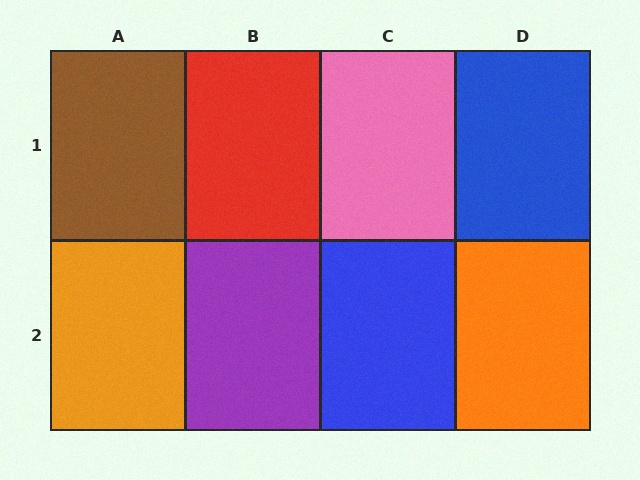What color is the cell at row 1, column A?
Brown.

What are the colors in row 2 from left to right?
Orange, purple, blue, orange.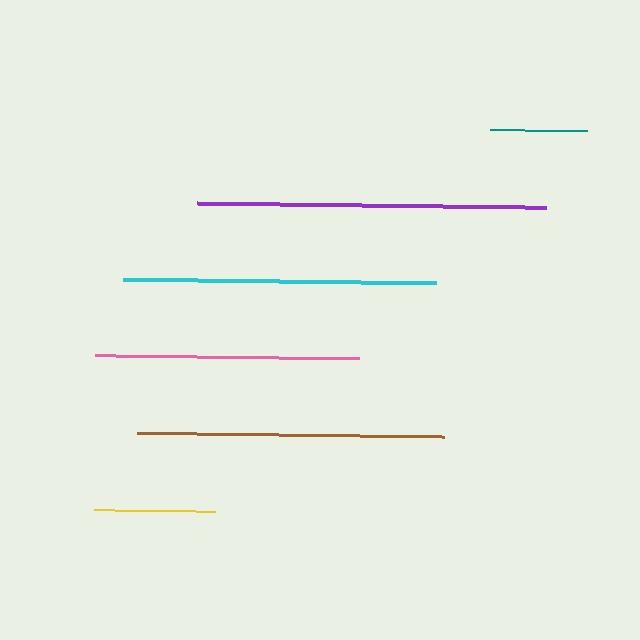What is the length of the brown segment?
The brown segment is approximately 307 pixels long.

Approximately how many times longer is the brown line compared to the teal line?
The brown line is approximately 3.2 times the length of the teal line.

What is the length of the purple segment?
The purple segment is approximately 349 pixels long.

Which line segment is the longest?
The purple line is the longest at approximately 349 pixels.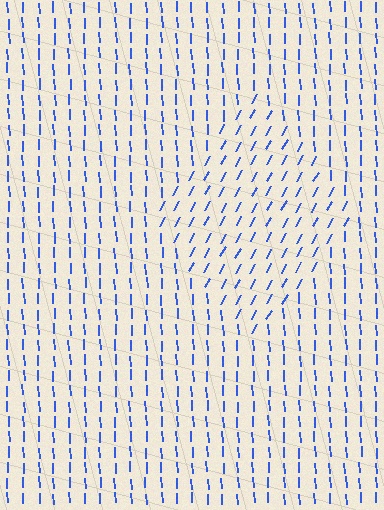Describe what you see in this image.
The image is filled with small blue line segments. A diamond region in the image has lines oriented differently from the surrounding lines, creating a visible texture boundary.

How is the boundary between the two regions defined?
The boundary is defined purely by a change in line orientation (approximately 31 degrees difference). All lines are the same color and thickness.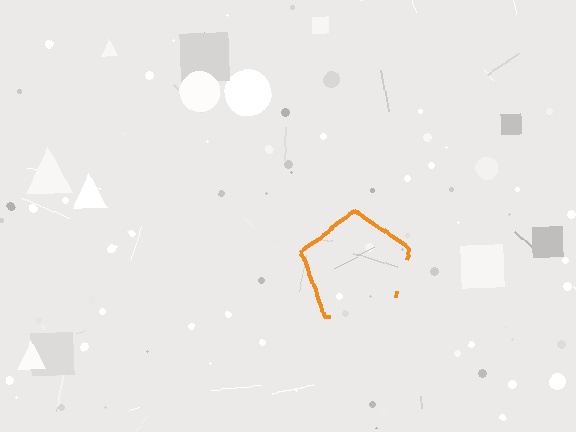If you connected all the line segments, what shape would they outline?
They would outline a pentagon.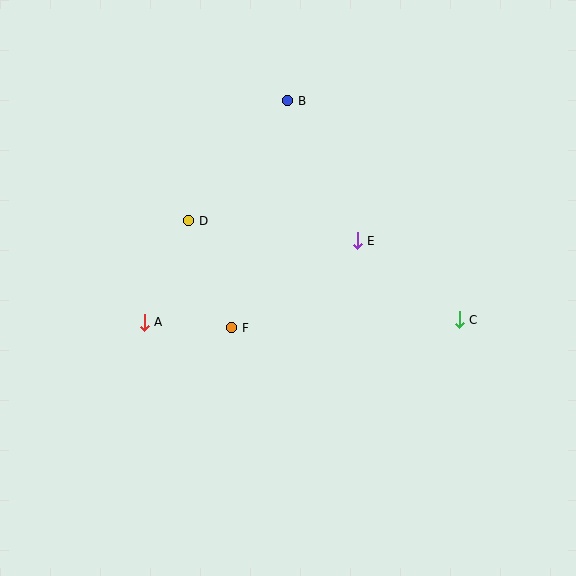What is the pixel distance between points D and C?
The distance between D and C is 288 pixels.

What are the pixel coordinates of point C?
Point C is at (459, 320).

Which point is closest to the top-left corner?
Point D is closest to the top-left corner.